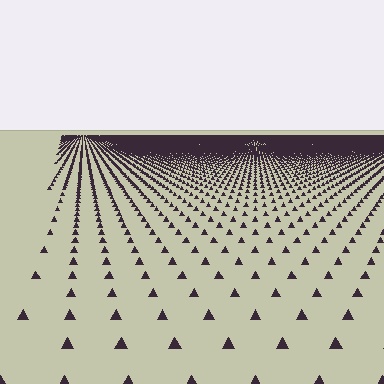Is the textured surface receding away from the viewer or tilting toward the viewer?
The surface is receding away from the viewer. Texture elements get smaller and denser toward the top.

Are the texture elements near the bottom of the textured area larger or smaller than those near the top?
Larger. Near the bottom, elements are closer to the viewer and appear at a bigger on-screen size.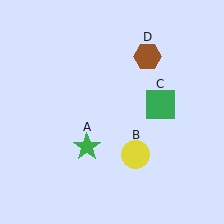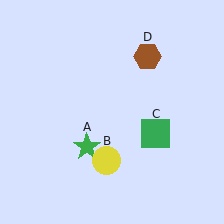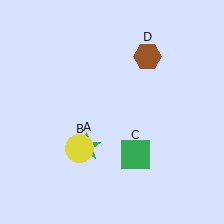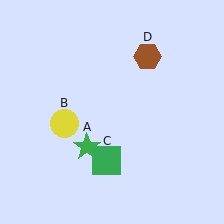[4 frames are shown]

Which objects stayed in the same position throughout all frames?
Green star (object A) and brown hexagon (object D) remained stationary.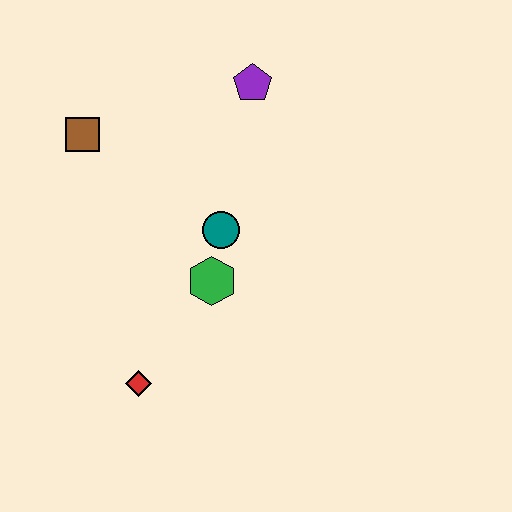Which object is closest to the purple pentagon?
The teal circle is closest to the purple pentagon.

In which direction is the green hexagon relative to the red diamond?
The green hexagon is above the red diamond.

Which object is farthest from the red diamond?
The purple pentagon is farthest from the red diamond.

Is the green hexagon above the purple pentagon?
No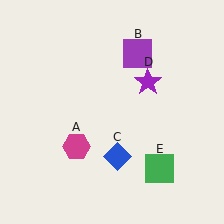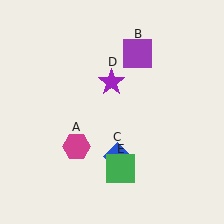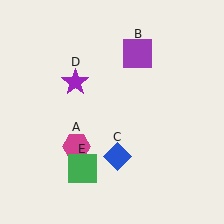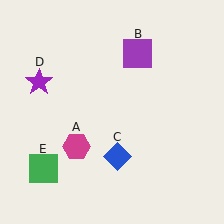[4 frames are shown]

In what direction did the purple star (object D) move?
The purple star (object D) moved left.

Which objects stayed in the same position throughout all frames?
Magenta hexagon (object A) and purple square (object B) and blue diamond (object C) remained stationary.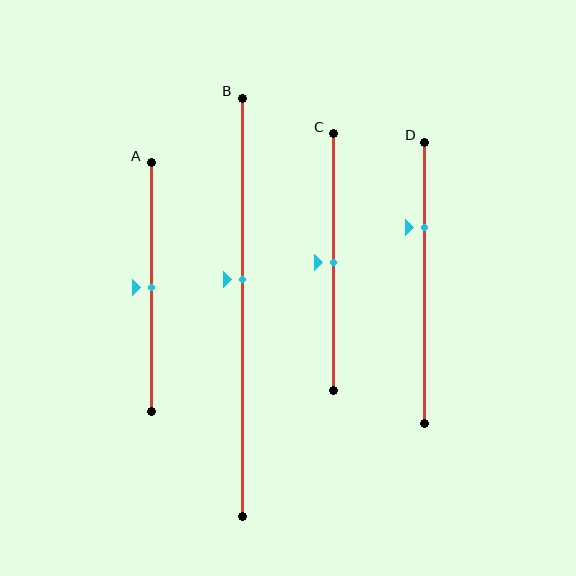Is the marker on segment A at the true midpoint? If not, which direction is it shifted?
Yes, the marker on segment A is at the true midpoint.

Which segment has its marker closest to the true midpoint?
Segment A has its marker closest to the true midpoint.